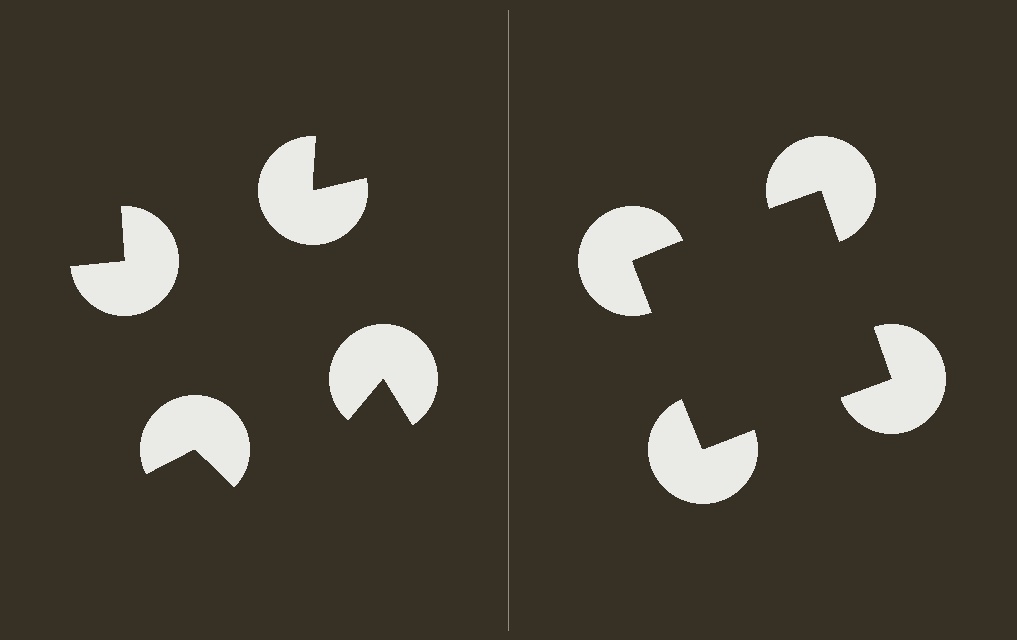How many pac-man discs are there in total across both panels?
8 — 4 on each side.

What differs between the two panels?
The pac-man discs are positioned identically on both sides; only the wedge orientations differ. On the right they align to a square; on the left they are misaligned.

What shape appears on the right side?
An illusory square.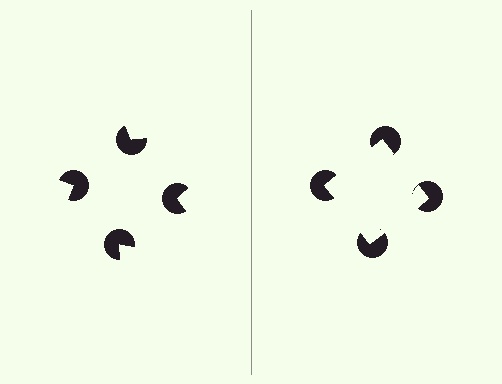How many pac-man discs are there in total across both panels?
8 — 4 on each side.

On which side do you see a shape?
An illusory square appears on the right side. On the left side the wedge cuts are rotated, so no coherent shape forms.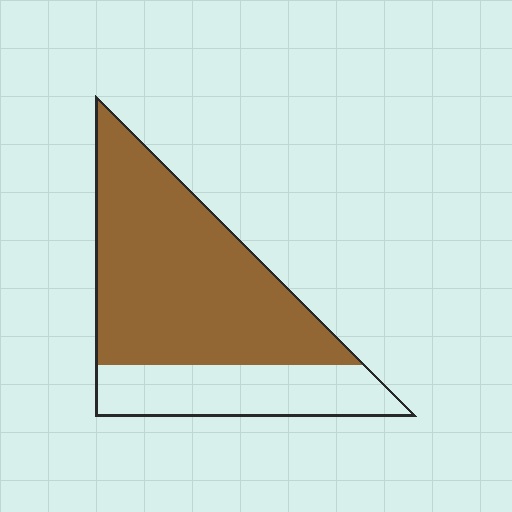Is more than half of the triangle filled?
Yes.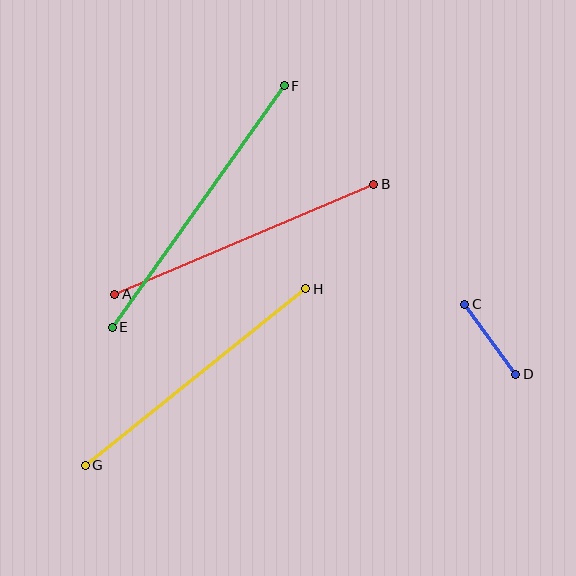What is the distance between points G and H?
The distance is approximately 283 pixels.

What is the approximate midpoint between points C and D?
The midpoint is at approximately (490, 339) pixels.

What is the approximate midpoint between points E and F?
The midpoint is at approximately (198, 207) pixels.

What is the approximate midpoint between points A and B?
The midpoint is at approximately (244, 239) pixels.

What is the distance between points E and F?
The distance is approximately 296 pixels.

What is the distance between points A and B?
The distance is approximately 281 pixels.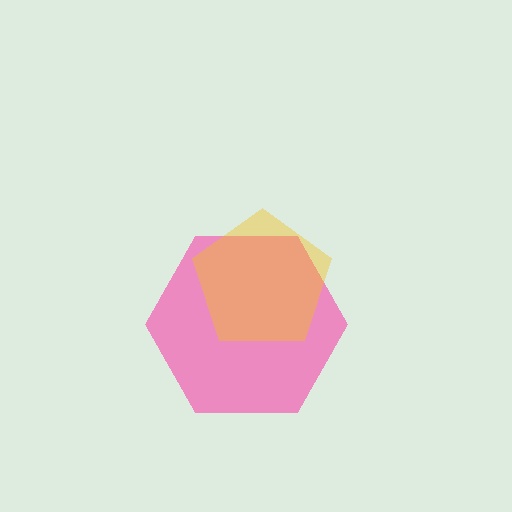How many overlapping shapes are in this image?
There are 2 overlapping shapes in the image.